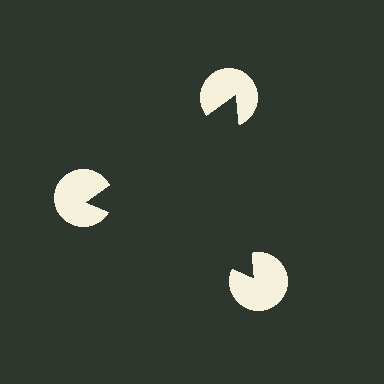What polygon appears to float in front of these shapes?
An illusory triangle — its edges are inferred from the aligned wedge cuts in the pac-man discs, not physically drawn.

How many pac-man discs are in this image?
There are 3 — one at each vertex of the illusory triangle.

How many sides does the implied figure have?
3 sides.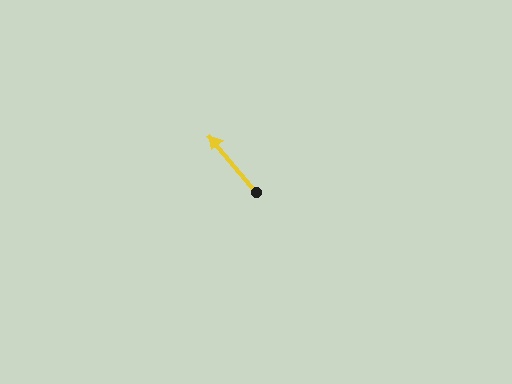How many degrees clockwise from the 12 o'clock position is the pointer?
Approximately 320 degrees.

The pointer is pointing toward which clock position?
Roughly 11 o'clock.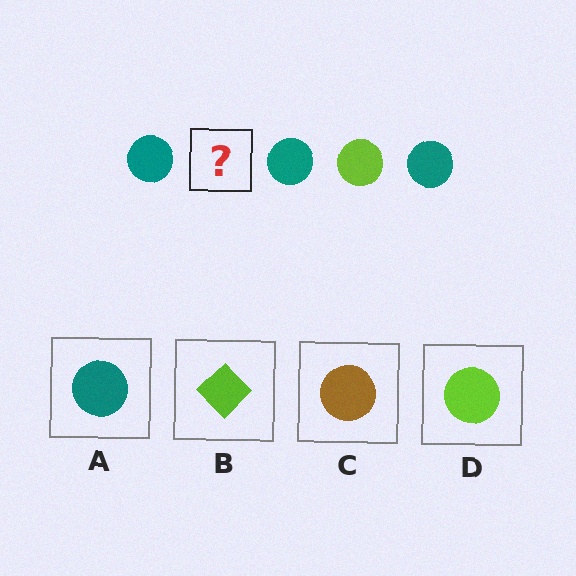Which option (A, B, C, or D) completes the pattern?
D.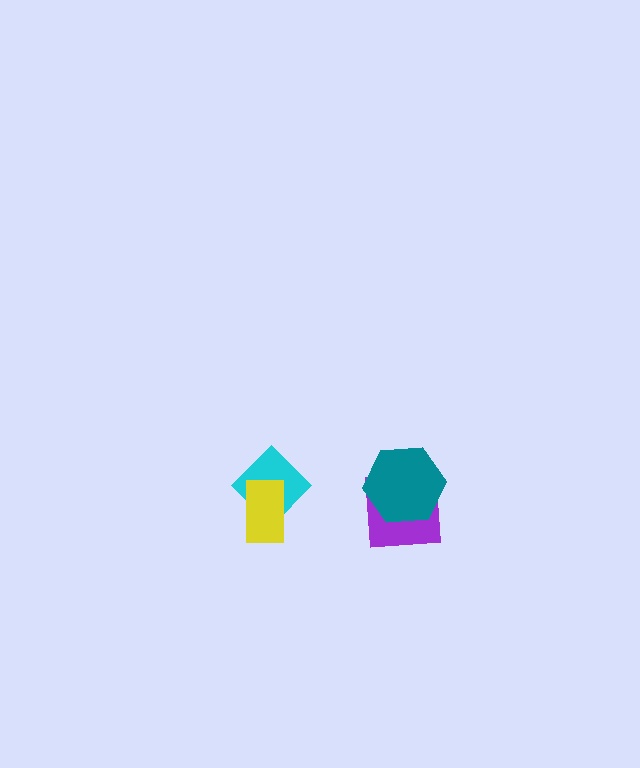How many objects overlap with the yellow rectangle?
1 object overlaps with the yellow rectangle.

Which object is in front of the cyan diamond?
The yellow rectangle is in front of the cyan diamond.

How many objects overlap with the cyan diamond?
1 object overlaps with the cyan diamond.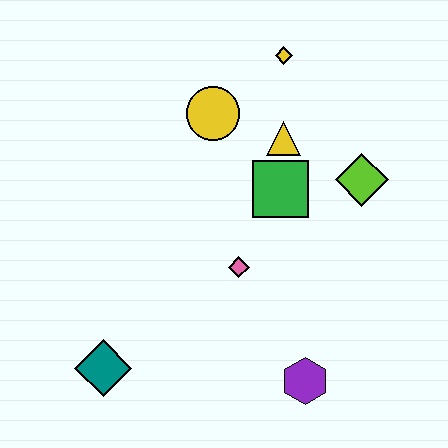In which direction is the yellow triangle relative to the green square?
The yellow triangle is above the green square.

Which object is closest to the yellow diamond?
The yellow triangle is closest to the yellow diamond.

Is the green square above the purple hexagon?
Yes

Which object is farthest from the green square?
The teal diamond is farthest from the green square.